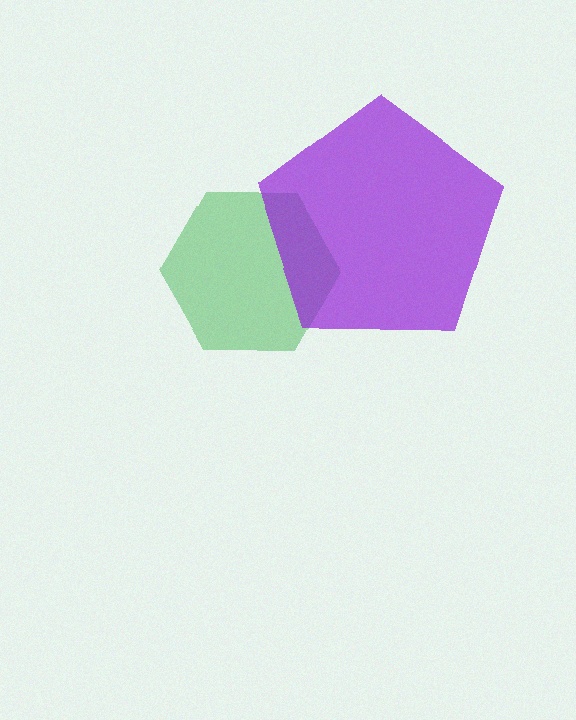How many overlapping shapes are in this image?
There are 2 overlapping shapes in the image.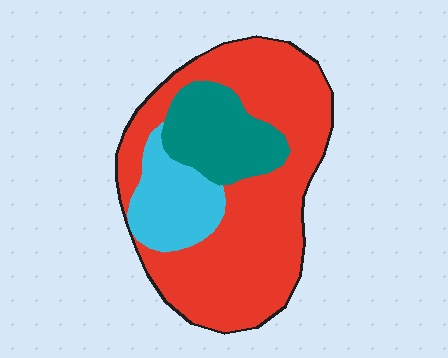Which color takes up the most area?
Red, at roughly 65%.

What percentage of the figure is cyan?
Cyan covers 16% of the figure.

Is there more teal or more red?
Red.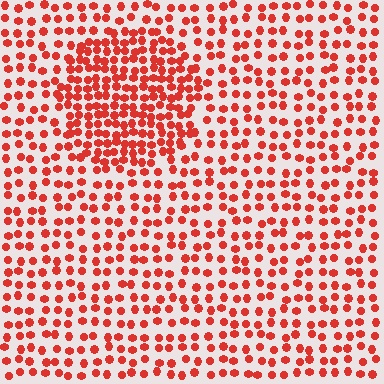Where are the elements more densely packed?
The elements are more densely packed inside the circle boundary.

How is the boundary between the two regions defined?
The boundary is defined by a change in element density (approximately 1.9x ratio). All elements are the same color, size, and shape.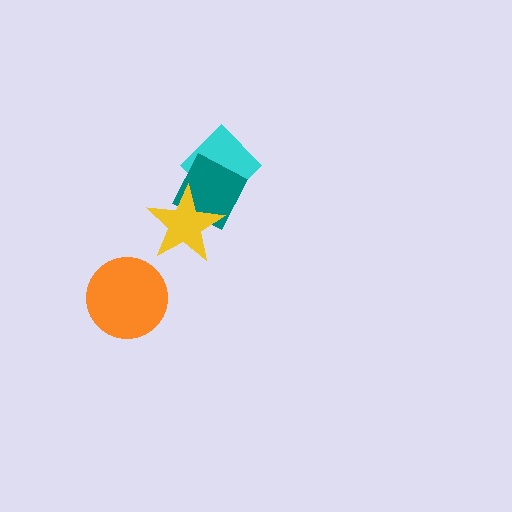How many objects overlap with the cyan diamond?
2 objects overlap with the cyan diamond.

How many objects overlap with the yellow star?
2 objects overlap with the yellow star.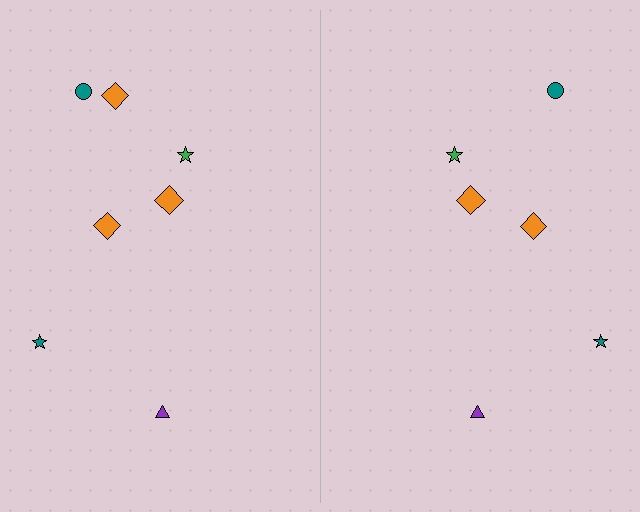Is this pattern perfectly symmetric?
No, the pattern is not perfectly symmetric. A orange diamond is missing from the right side.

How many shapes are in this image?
There are 13 shapes in this image.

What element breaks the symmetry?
A orange diamond is missing from the right side.